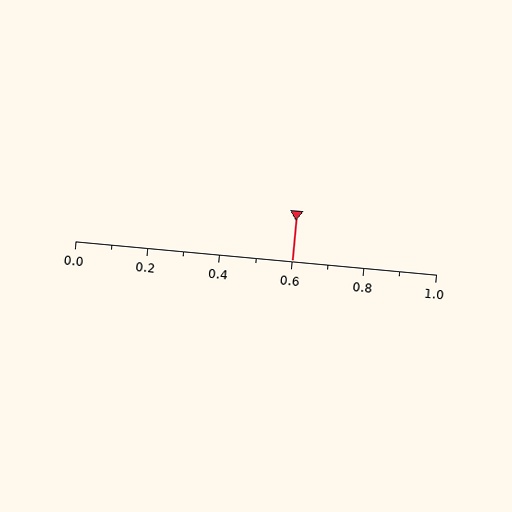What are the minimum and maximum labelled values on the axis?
The axis runs from 0.0 to 1.0.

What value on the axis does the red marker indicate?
The marker indicates approximately 0.6.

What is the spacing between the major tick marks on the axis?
The major ticks are spaced 0.2 apart.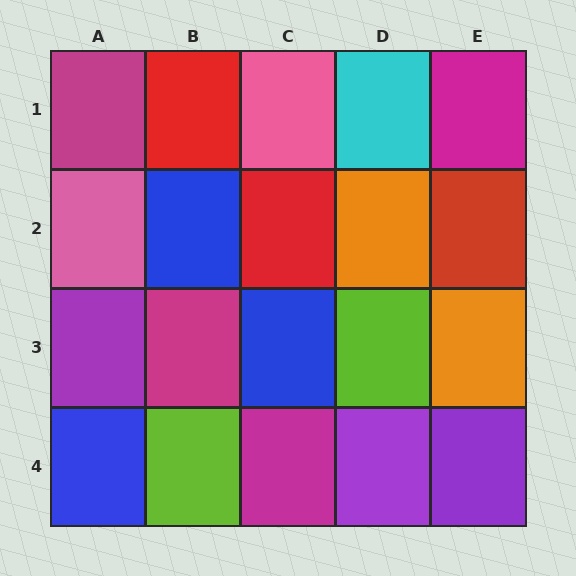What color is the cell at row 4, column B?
Lime.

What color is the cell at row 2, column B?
Blue.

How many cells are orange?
2 cells are orange.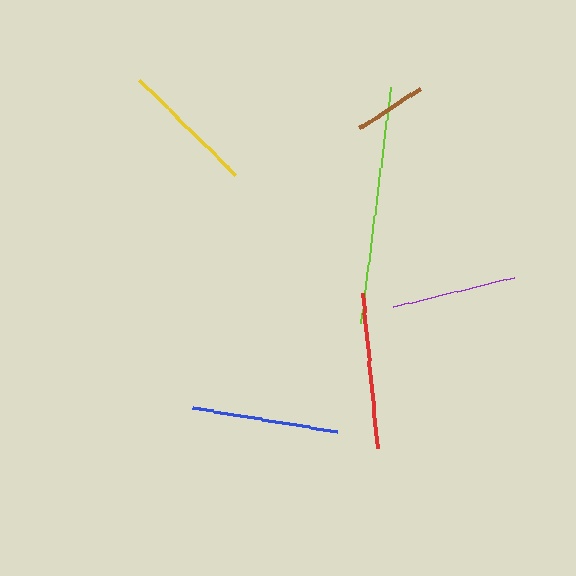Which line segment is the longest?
The lime line is the longest at approximately 237 pixels.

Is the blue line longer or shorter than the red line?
The red line is longer than the blue line.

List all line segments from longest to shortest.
From longest to shortest: lime, red, blue, yellow, purple, brown.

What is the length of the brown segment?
The brown segment is approximately 73 pixels long.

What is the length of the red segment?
The red segment is approximately 156 pixels long.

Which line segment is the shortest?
The brown line is the shortest at approximately 73 pixels.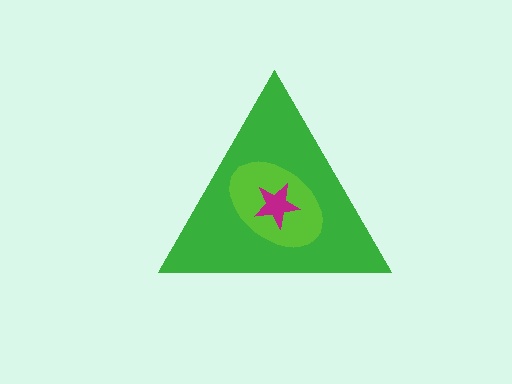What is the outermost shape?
The green triangle.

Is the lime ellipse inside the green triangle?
Yes.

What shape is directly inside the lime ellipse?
The magenta star.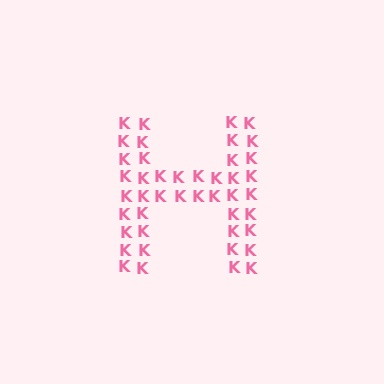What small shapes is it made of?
It is made of small letter K's.